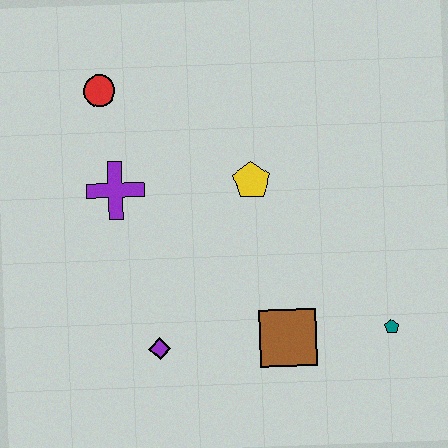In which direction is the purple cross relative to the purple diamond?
The purple cross is above the purple diamond.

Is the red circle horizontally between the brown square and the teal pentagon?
No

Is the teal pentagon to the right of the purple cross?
Yes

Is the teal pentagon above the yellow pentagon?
No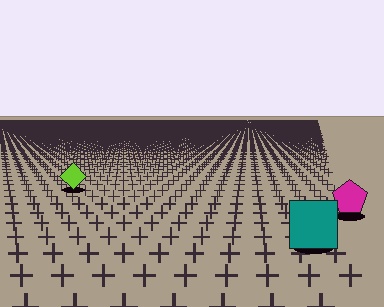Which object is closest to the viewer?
The teal square is closest. The texture marks near it are larger and more spread out.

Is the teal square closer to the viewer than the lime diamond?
Yes. The teal square is closer — you can tell from the texture gradient: the ground texture is coarser near it.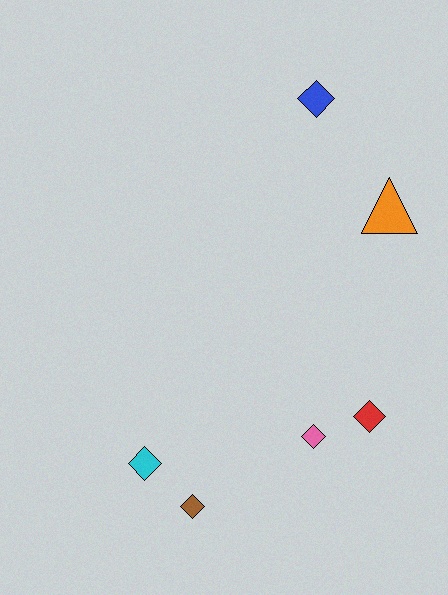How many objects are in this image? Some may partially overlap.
There are 6 objects.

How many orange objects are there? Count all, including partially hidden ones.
There is 1 orange object.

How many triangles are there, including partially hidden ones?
There is 1 triangle.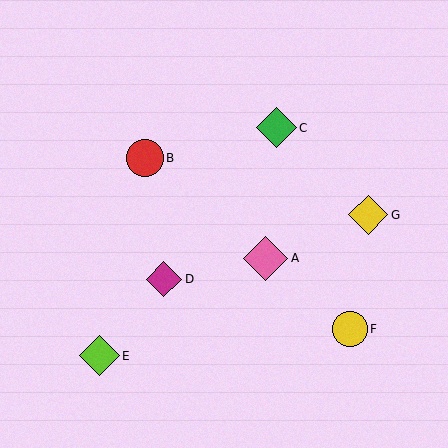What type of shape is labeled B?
Shape B is a red circle.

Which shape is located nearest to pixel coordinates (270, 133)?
The green diamond (labeled C) at (277, 128) is nearest to that location.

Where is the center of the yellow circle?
The center of the yellow circle is at (350, 329).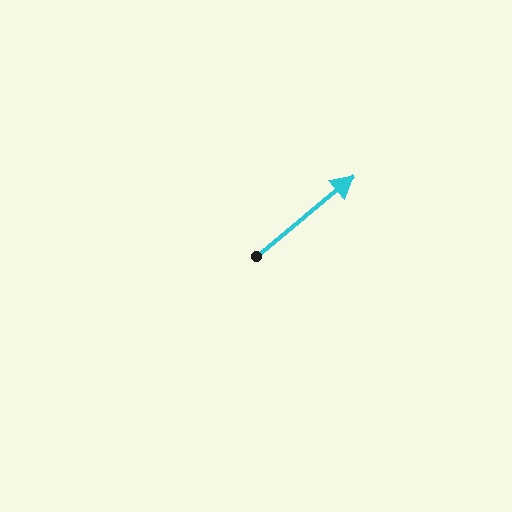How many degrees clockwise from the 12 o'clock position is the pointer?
Approximately 51 degrees.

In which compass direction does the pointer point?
Northeast.